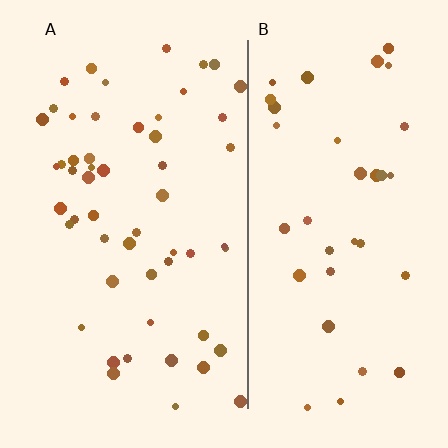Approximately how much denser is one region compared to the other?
Approximately 1.5× — region A over region B.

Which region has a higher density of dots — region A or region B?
A (the left).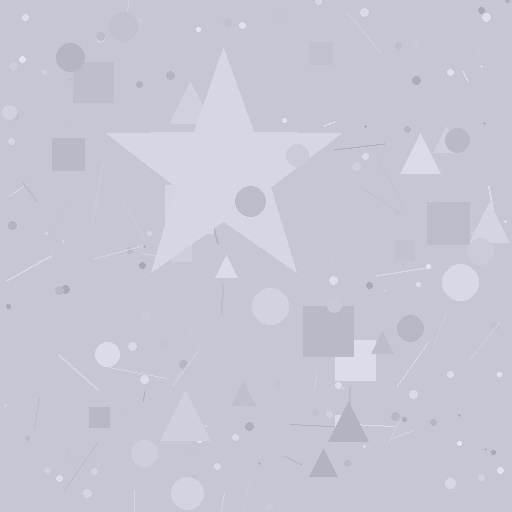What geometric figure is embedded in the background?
A star is embedded in the background.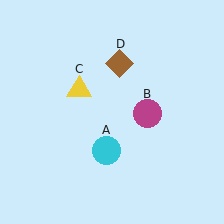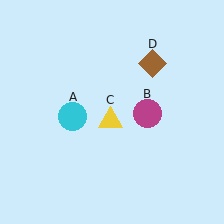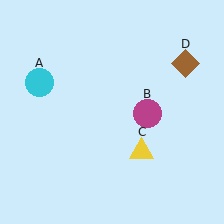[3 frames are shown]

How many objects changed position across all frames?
3 objects changed position: cyan circle (object A), yellow triangle (object C), brown diamond (object D).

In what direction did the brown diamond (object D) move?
The brown diamond (object D) moved right.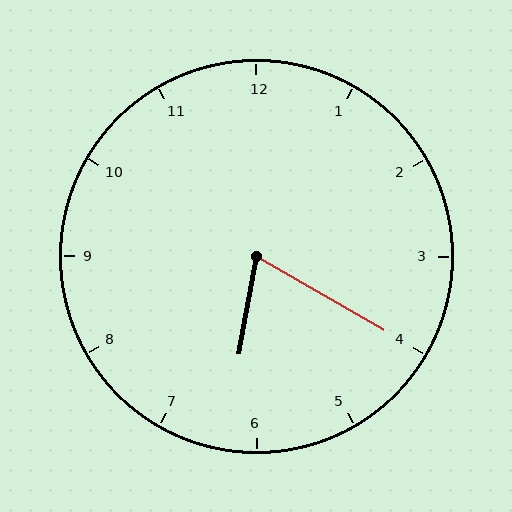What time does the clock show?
6:20.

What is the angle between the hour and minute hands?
Approximately 70 degrees.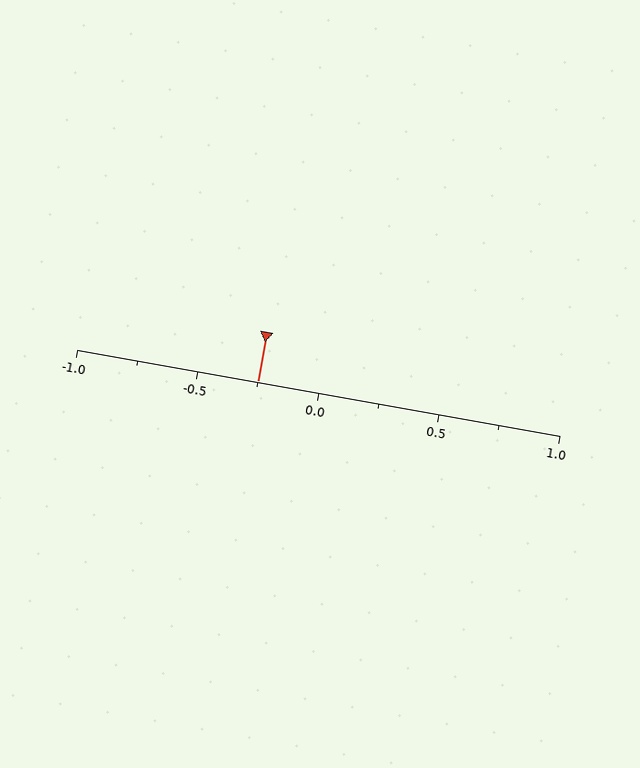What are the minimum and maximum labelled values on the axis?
The axis runs from -1.0 to 1.0.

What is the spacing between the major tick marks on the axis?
The major ticks are spaced 0.5 apart.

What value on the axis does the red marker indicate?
The marker indicates approximately -0.25.